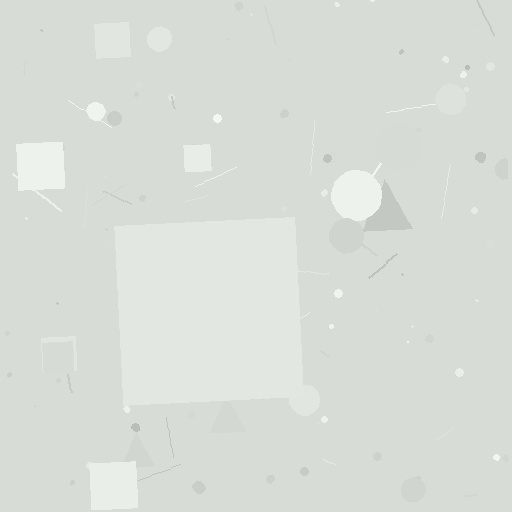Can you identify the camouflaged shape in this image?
The camouflaged shape is a square.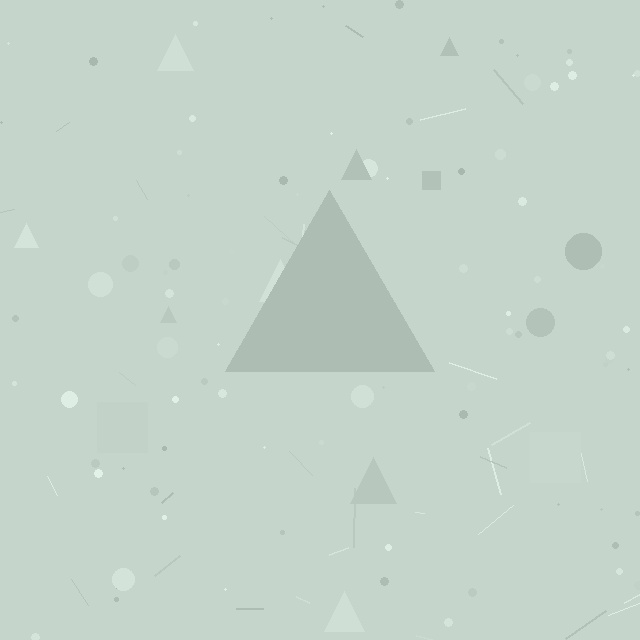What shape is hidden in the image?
A triangle is hidden in the image.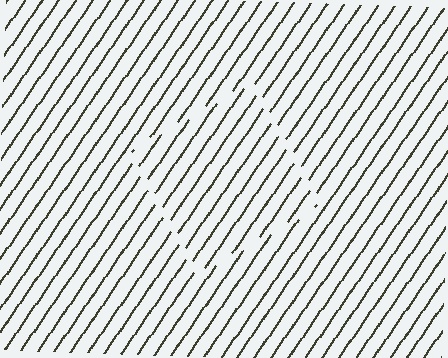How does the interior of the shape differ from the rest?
The interior of the shape contains the same grating, shifted by half a period — the contour is defined by the phase discontinuity where line-ends from the inner and outer gratings abut.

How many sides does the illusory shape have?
4 sides — the line-ends trace a square.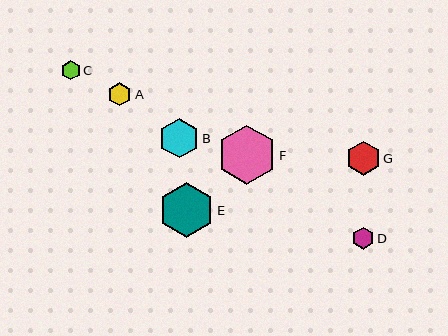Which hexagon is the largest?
Hexagon F is the largest with a size of approximately 59 pixels.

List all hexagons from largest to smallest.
From largest to smallest: F, E, B, G, A, D, C.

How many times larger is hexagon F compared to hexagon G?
Hexagon F is approximately 1.7 times the size of hexagon G.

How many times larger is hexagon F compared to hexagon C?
Hexagon F is approximately 3.0 times the size of hexagon C.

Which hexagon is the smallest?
Hexagon C is the smallest with a size of approximately 20 pixels.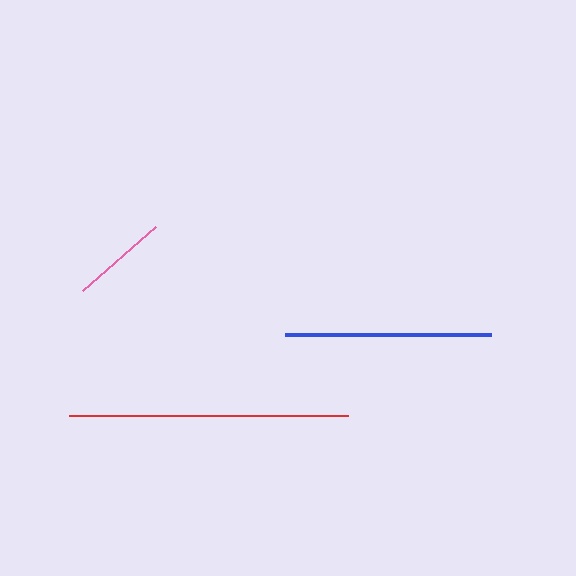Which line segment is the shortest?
The pink line is the shortest at approximately 97 pixels.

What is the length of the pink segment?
The pink segment is approximately 97 pixels long.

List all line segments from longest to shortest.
From longest to shortest: red, blue, pink.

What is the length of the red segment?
The red segment is approximately 279 pixels long.